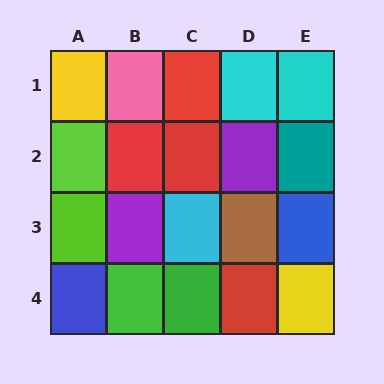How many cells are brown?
1 cell is brown.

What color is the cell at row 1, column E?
Cyan.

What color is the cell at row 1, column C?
Red.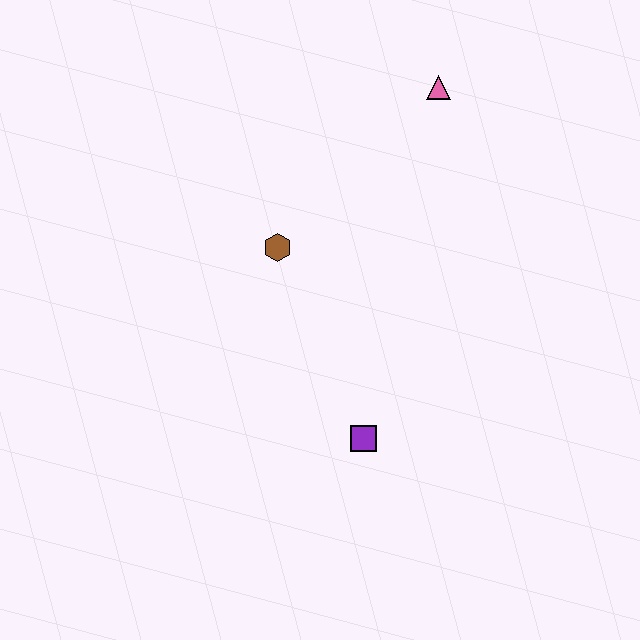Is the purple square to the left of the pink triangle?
Yes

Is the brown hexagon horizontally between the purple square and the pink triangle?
No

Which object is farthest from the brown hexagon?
The pink triangle is farthest from the brown hexagon.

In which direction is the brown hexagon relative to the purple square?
The brown hexagon is above the purple square.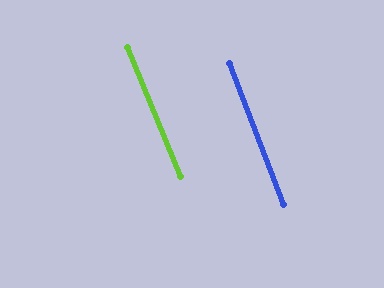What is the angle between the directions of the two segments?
Approximately 1 degree.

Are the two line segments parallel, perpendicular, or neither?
Parallel — their directions differ by only 1.4°.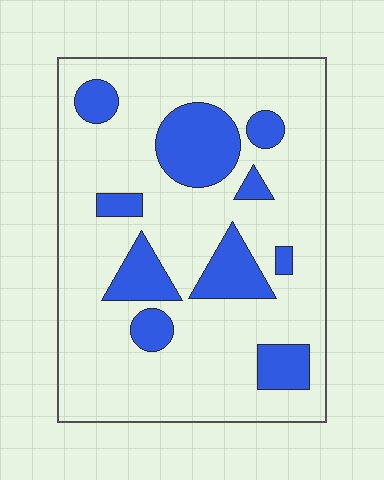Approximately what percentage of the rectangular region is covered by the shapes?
Approximately 20%.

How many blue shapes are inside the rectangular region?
10.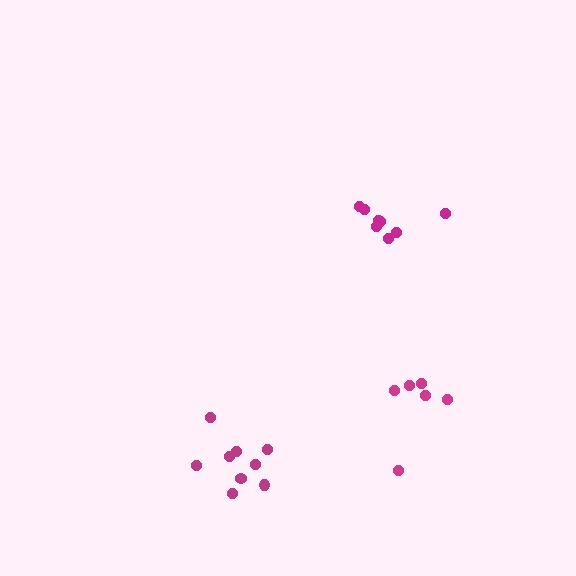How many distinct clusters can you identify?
There are 3 distinct clusters.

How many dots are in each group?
Group 1: 8 dots, Group 2: 9 dots, Group 3: 6 dots (23 total).